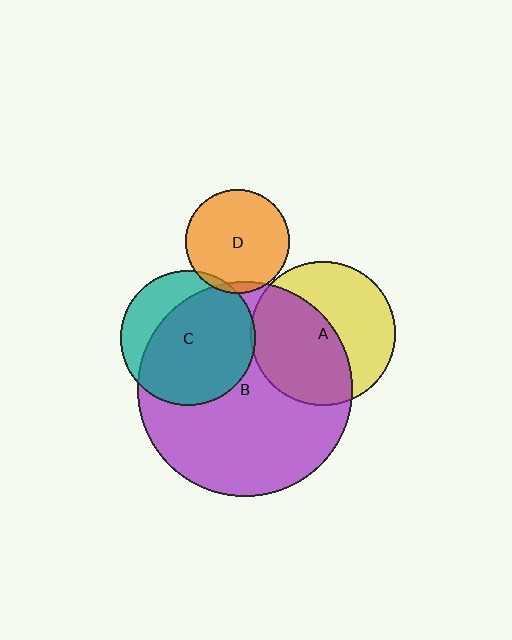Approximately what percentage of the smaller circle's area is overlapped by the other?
Approximately 5%.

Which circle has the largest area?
Circle B (purple).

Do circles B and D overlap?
Yes.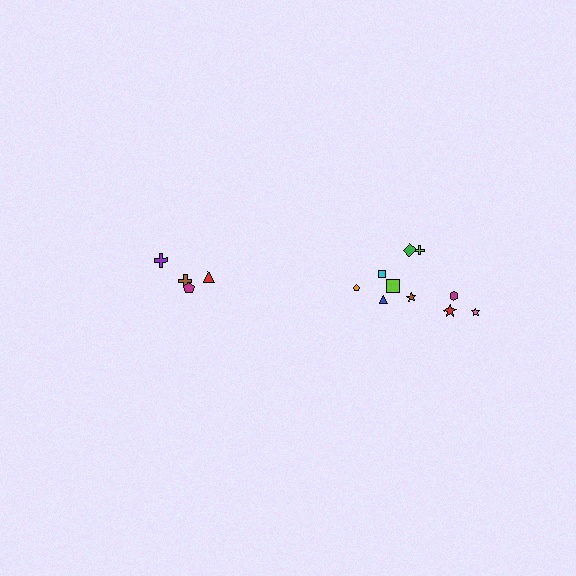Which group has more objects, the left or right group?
The right group.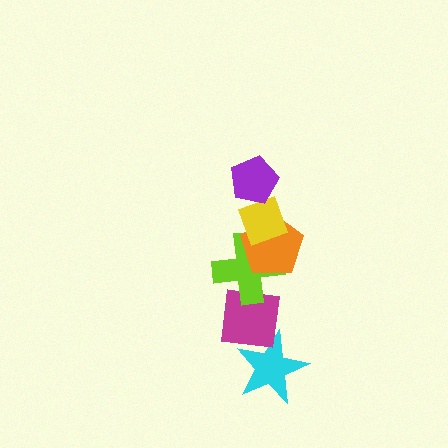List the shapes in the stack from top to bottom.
From top to bottom: the purple pentagon, the yellow diamond, the orange pentagon, the lime cross, the magenta square, the cyan star.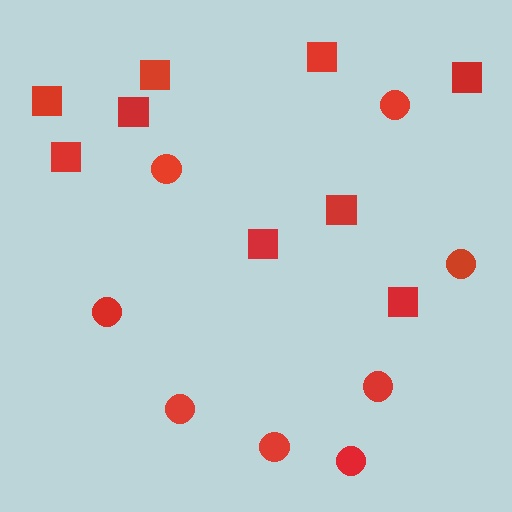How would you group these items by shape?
There are 2 groups: one group of circles (8) and one group of squares (9).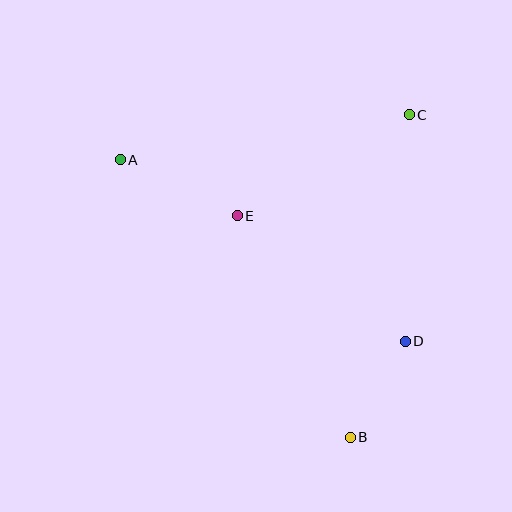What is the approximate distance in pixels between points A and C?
The distance between A and C is approximately 292 pixels.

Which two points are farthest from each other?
Points A and B are farthest from each other.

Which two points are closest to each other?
Points B and D are closest to each other.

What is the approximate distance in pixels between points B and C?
The distance between B and C is approximately 328 pixels.